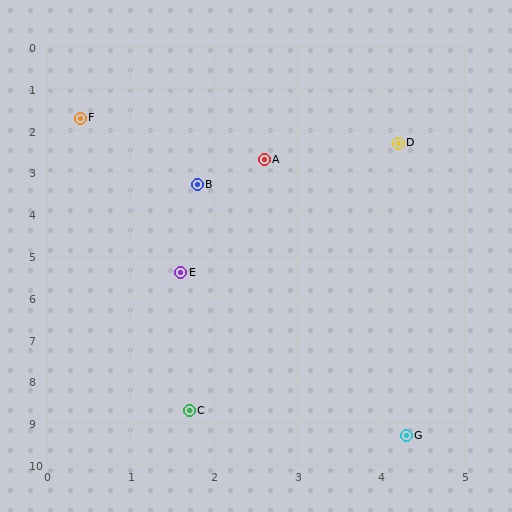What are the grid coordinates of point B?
Point B is at approximately (1.8, 3.3).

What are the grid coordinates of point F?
Point F is at approximately (0.4, 1.7).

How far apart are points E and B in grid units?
Points E and B are about 2.1 grid units apart.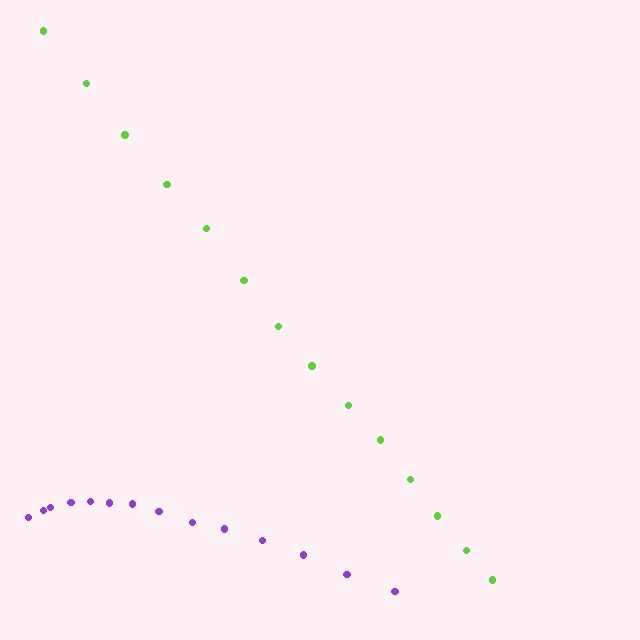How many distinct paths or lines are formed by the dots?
There are 2 distinct paths.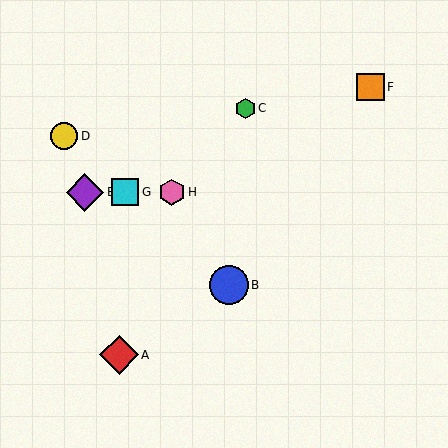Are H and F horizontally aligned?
No, H is at y≈192 and F is at y≈87.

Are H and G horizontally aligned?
Yes, both are at y≈192.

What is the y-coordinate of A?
Object A is at y≈355.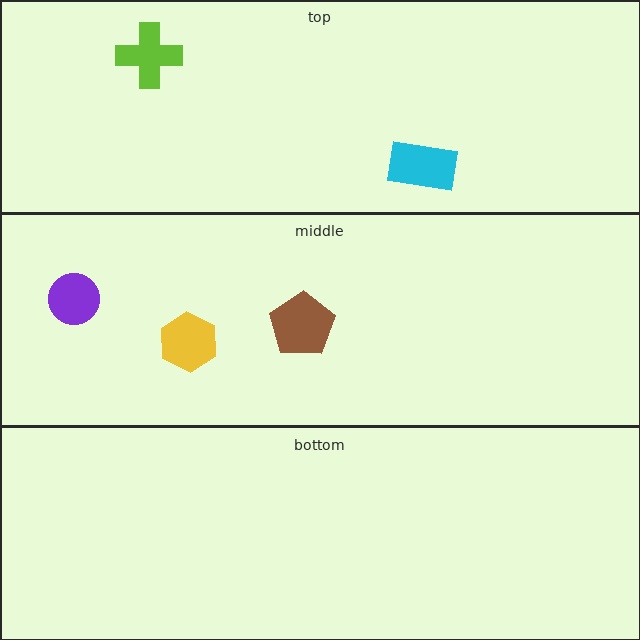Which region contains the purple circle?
The middle region.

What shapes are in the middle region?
The purple circle, the yellow hexagon, the brown pentagon.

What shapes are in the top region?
The cyan rectangle, the lime cross.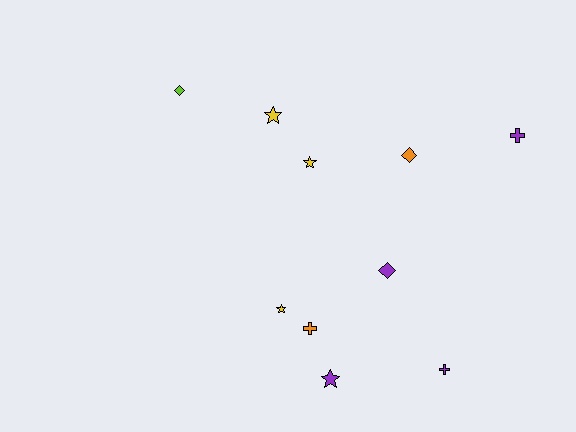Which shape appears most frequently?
Star, with 4 objects.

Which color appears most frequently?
Purple, with 4 objects.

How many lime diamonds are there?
There is 1 lime diamond.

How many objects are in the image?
There are 10 objects.